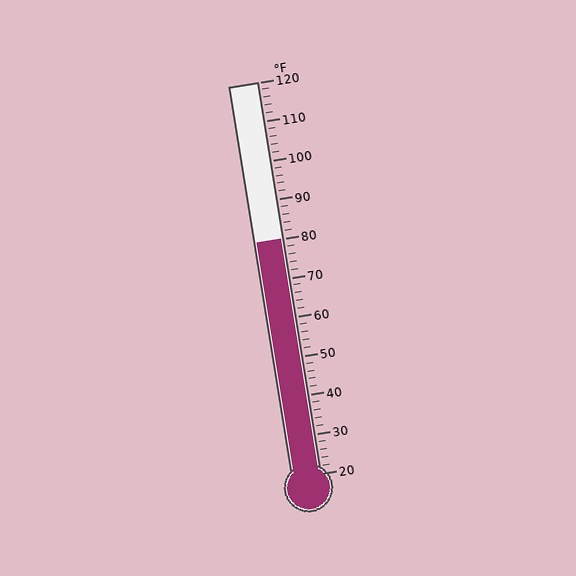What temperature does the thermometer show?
The thermometer shows approximately 80°F.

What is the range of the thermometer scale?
The thermometer scale ranges from 20°F to 120°F.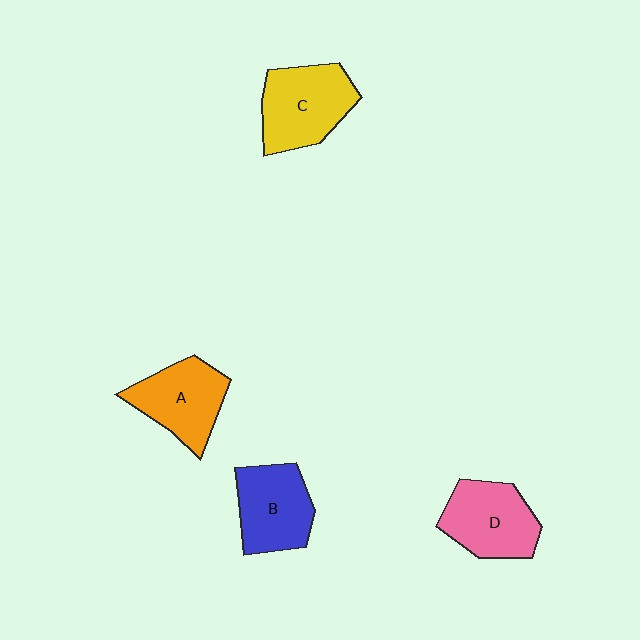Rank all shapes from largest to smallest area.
From largest to smallest: C (yellow), D (pink), B (blue), A (orange).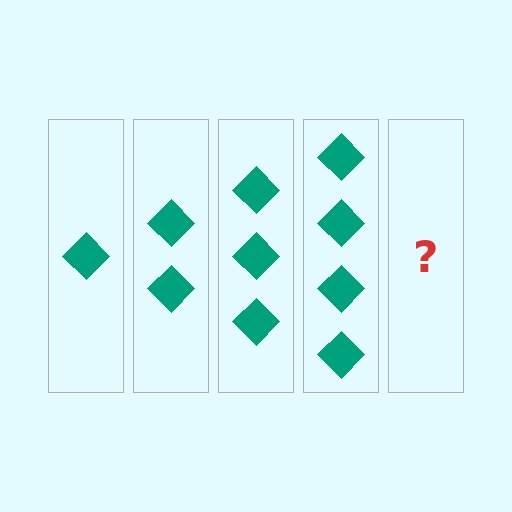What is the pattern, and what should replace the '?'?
The pattern is that each step adds one more diamond. The '?' should be 5 diamonds.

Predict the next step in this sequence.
The next step is 5 diamonds.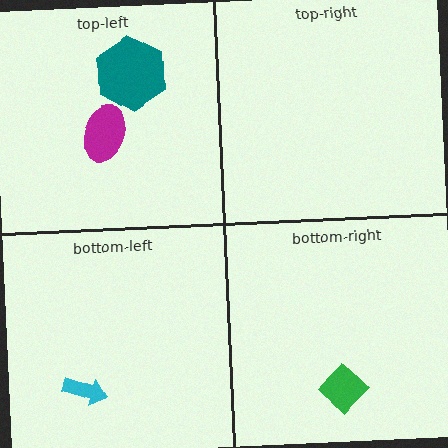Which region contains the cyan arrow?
The bottom-left region.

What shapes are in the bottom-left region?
The cyan arrow.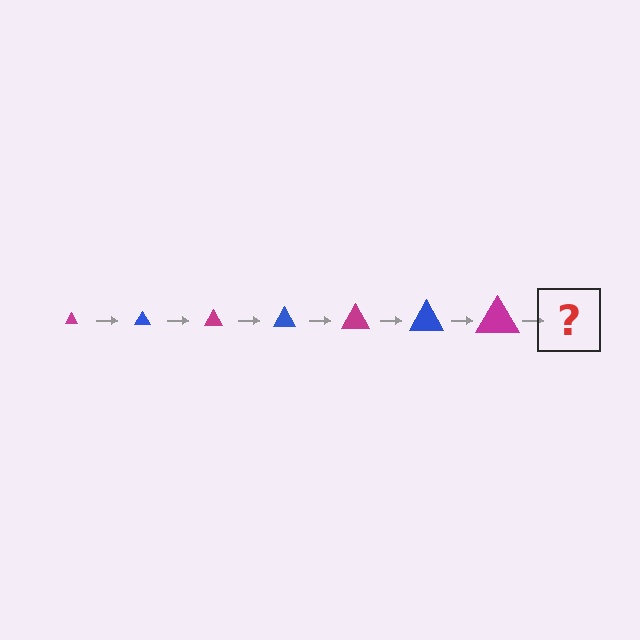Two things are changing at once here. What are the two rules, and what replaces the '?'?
The two rules are that the triangle grows larger each step and the color cycles through magenta and blue. The '?' should be a blue triangle, larger than the previous one.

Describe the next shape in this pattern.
It should be a blue triangle, larger than the previous one.